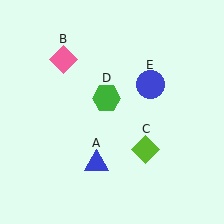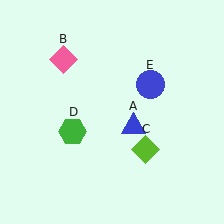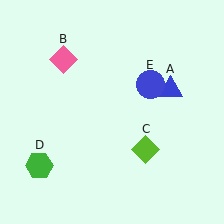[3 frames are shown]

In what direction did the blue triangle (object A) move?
The blue triangle (object A) moved up and to the right.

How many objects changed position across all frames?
2 objects changed position: blue triangle (object A), green hexagon (object D).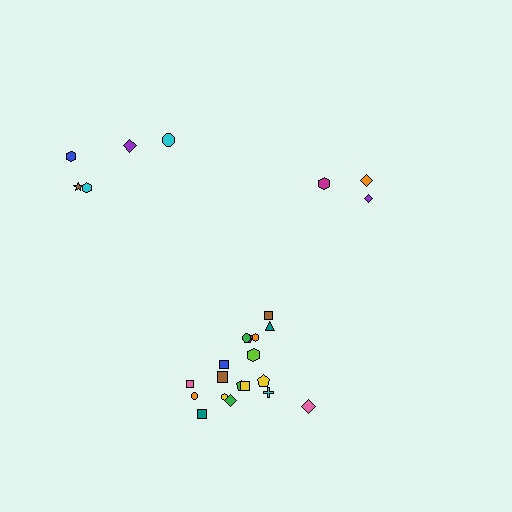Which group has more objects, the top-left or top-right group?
The top-left group.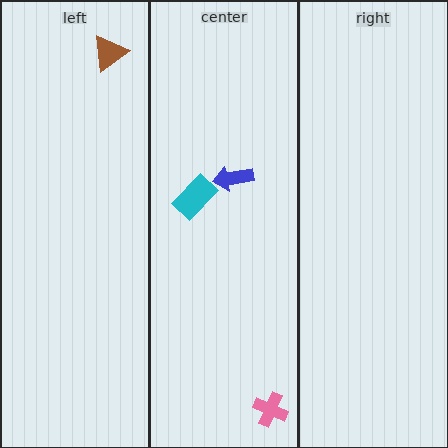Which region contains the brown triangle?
The left region.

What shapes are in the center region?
The pink cross, the cyan rectangle, the blue arrow.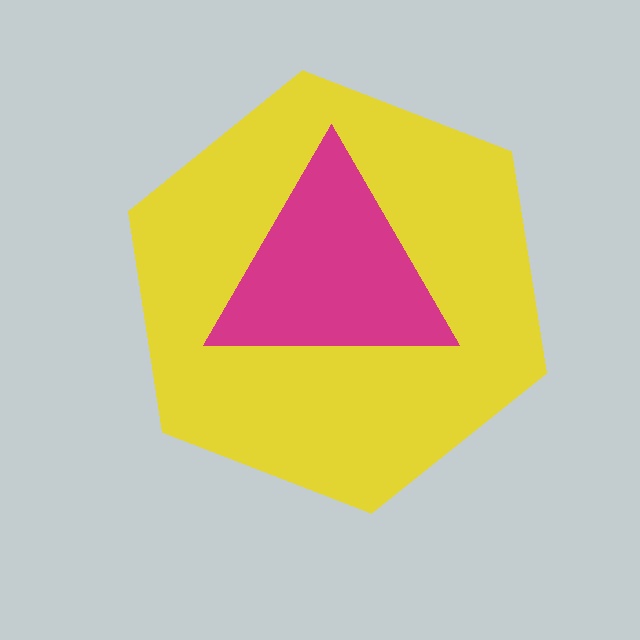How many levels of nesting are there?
2.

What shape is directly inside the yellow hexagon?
The magenta triangle.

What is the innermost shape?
The magenta triangle.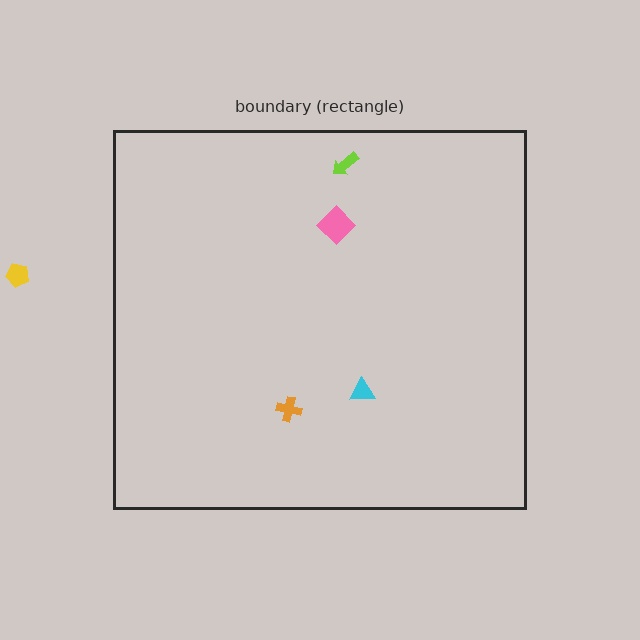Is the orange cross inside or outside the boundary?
Inside.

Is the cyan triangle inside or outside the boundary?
Inside.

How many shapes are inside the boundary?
4 inside, 1 outside.